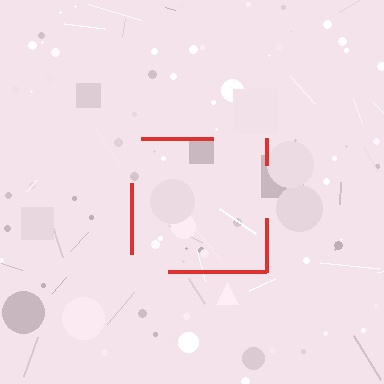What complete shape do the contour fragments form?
The contour fragments form a square.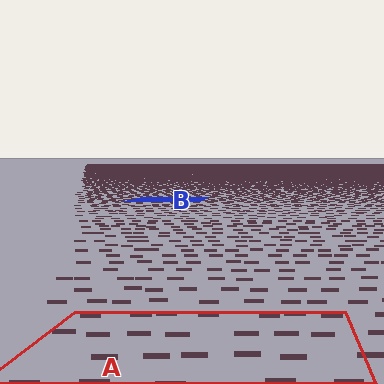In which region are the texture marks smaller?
The texture marks are smaller in region B, because it is farther away.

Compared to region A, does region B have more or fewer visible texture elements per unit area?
Region B has more texture elements per unit area — they are packed more densely because it is farther away.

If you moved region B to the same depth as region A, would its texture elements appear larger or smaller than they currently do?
They would appear larger. At a closer depth, the same texture elements are projected at a bigger on-screen size.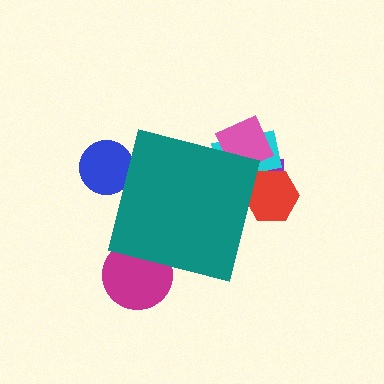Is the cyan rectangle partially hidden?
Yes, the cyan rectangle is partially hidden behind the teal square.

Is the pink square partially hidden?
Yes, the pink square is partially hidden behind the teal square.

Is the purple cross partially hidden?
Yes, the purple cross is partially hidden behind the teal square.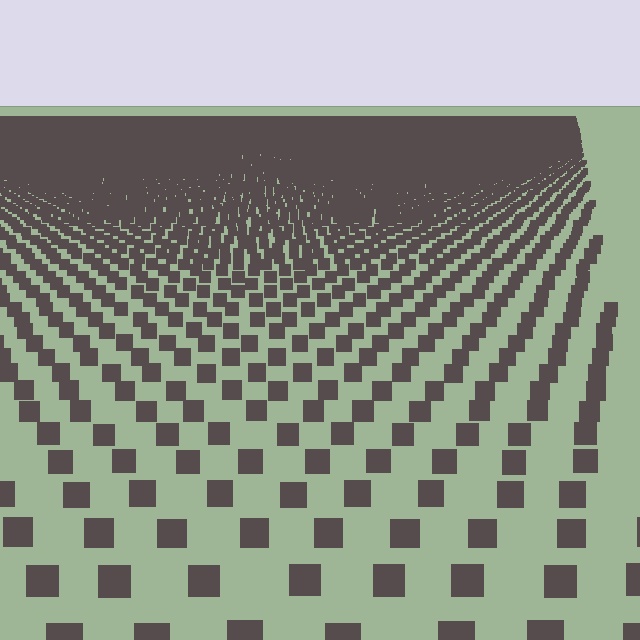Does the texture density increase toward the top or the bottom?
Density increases toward the top.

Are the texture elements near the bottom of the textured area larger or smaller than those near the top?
Larger. Near the bottom, elements are closer to the viewer and appear at a bigger on-screen size.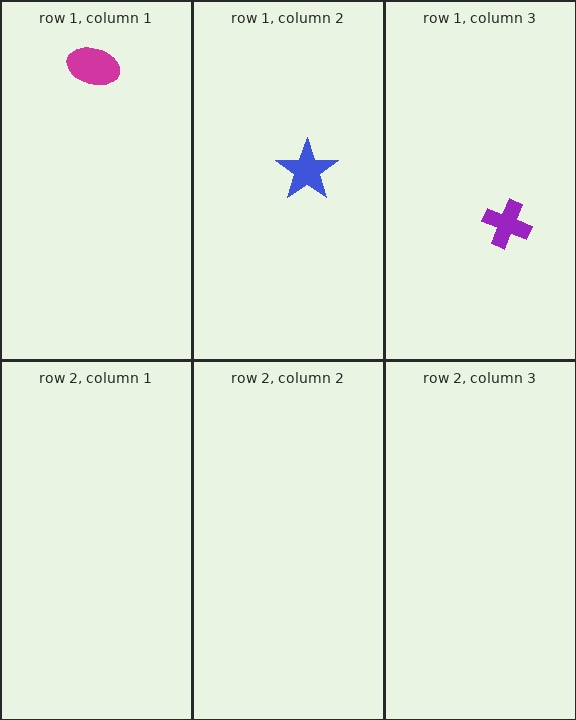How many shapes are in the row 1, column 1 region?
1.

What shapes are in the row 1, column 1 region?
The magenta ellipse.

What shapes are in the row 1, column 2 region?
The blue star.